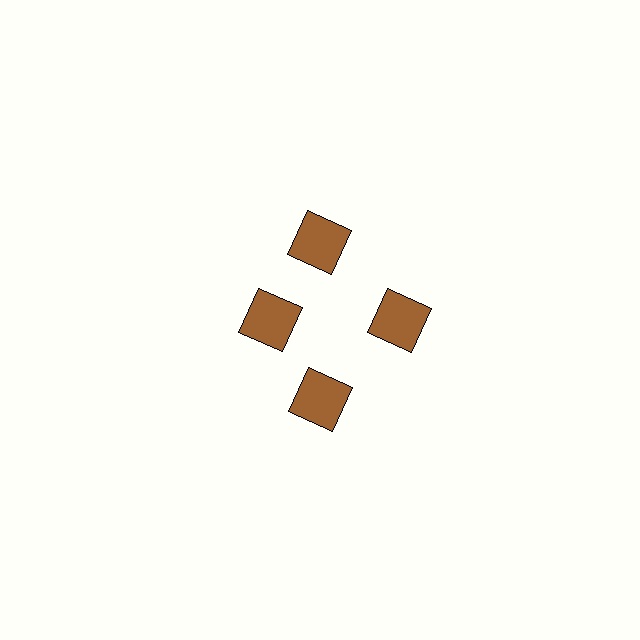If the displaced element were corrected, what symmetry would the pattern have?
It would have 4-fold rotational symmetry — the pattern would map onto itself every 90 degrees.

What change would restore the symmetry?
The symmetry would be restored by moving it outward, back onto the ring so that all 4 squares sit at equal angles and equal distance from the center.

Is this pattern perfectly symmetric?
No. The 4 brown squares are arranged in a ring, but one element near the 9 o'clock position is pulled inward toward the center, breaking the 4-fold rotational symmetry.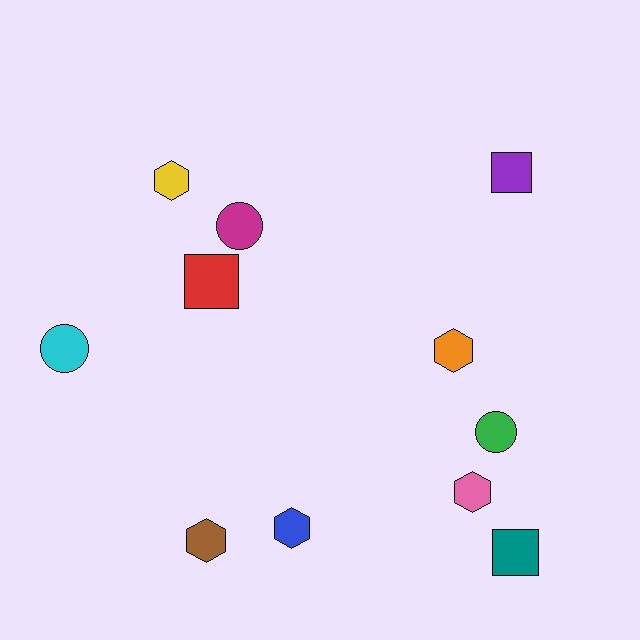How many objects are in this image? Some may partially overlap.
There are 11 objects.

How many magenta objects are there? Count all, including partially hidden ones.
There is 1 magenta object.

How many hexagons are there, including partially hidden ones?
There are 5 hexagons.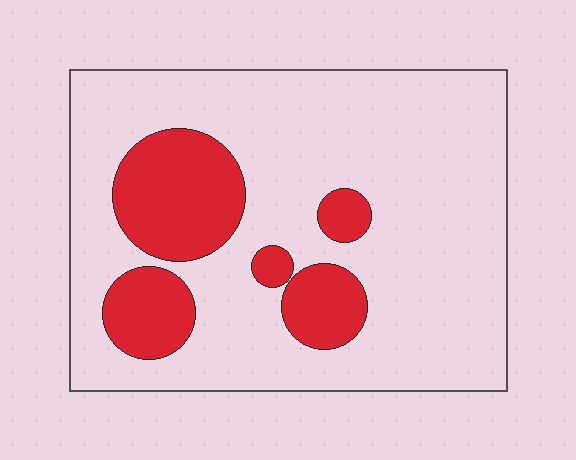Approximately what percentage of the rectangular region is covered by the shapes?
Approximately 20%.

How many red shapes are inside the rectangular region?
5.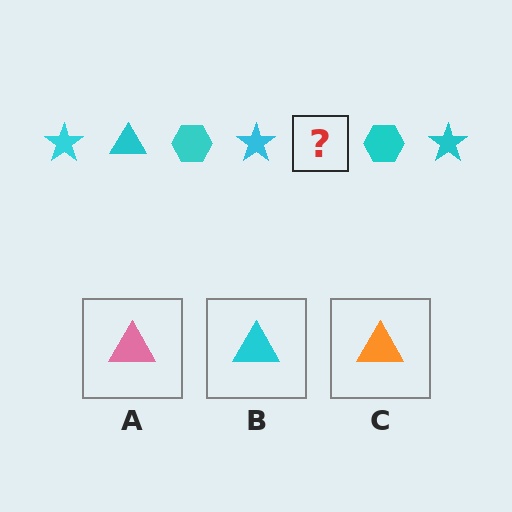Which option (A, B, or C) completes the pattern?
B.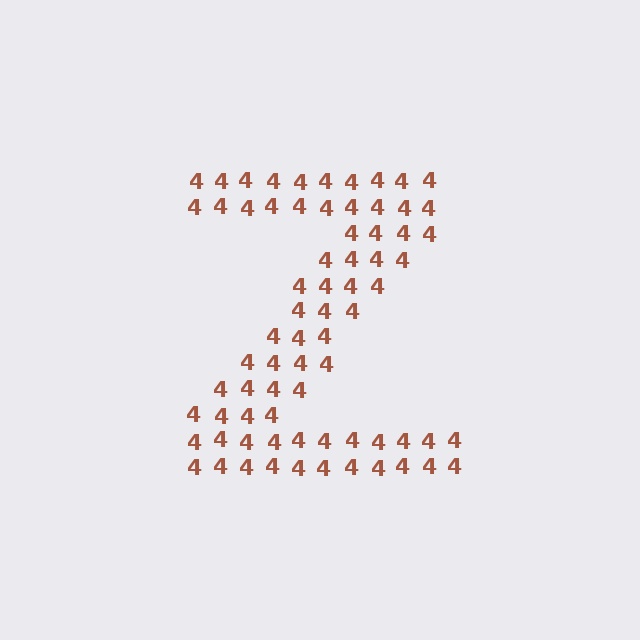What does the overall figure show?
The overall figure shows the letter Z.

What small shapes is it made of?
It is made of small digit 4's.